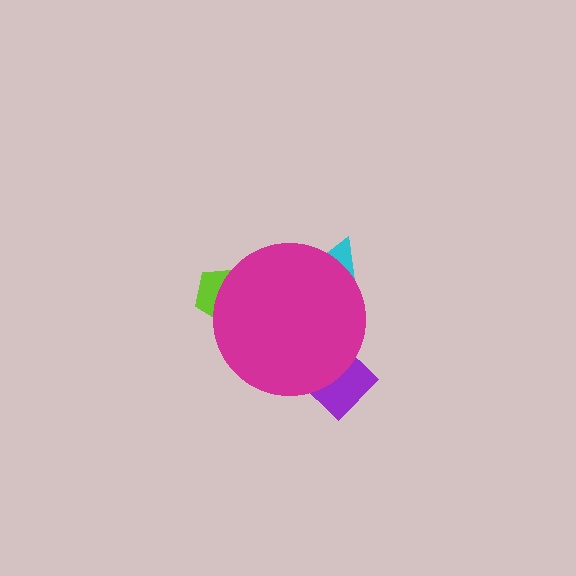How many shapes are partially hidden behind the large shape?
3 shapes are partially hidden.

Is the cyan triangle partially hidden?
Yes, the cyan triangle is partially hidden behind the magenta circle.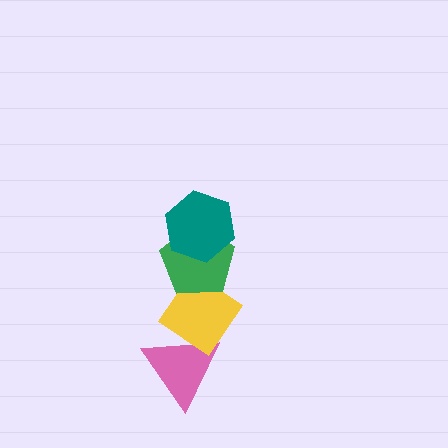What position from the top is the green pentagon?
The green pentagon is 2nd from the top.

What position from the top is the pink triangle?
The pink triangle is 4th from the top.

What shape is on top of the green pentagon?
The teal hexagon is on top of the green pentagon.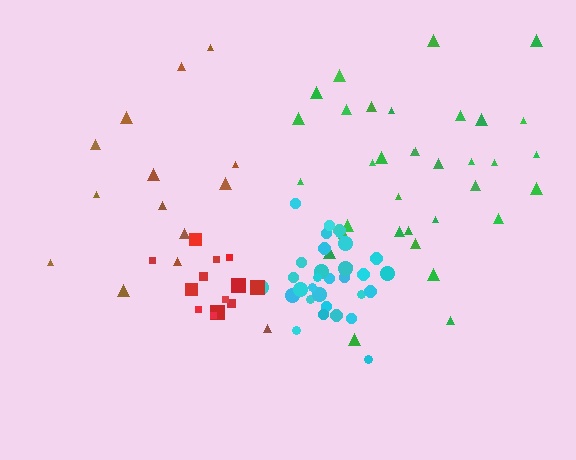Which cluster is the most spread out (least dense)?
Brown.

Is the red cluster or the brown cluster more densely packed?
Red.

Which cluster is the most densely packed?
Cyan.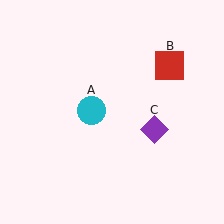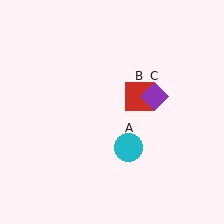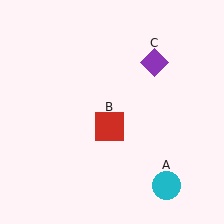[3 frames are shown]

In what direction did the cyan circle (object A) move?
The cyan circle (object A) moved down and to the right.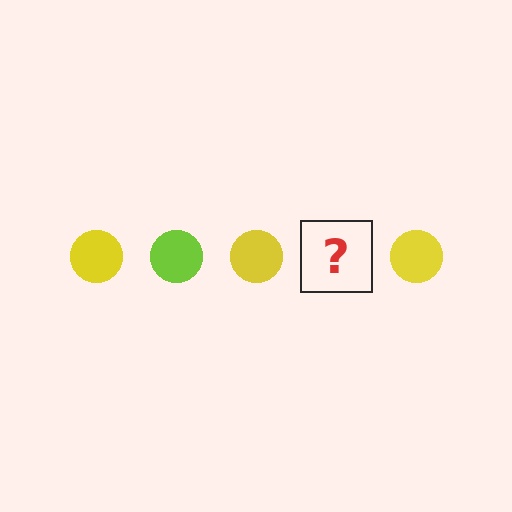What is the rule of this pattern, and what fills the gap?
The rule is that the pattern cycles through yellow, lime circles. The gap should be filled with a lime circle.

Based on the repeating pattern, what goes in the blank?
The blank should be a lime circle.